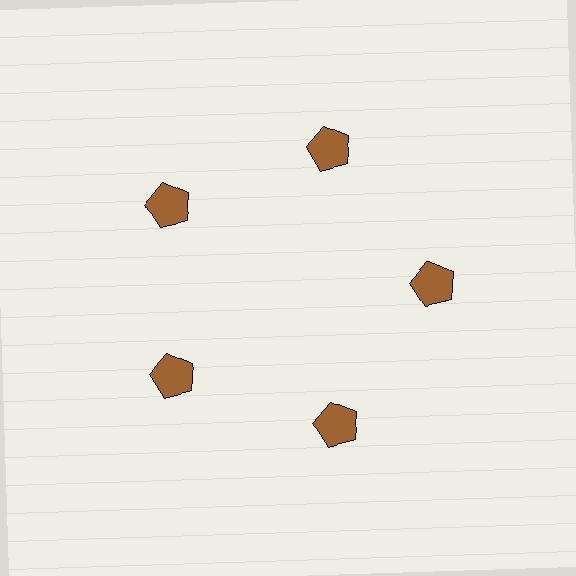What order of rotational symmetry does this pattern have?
This pattern has 5-fold rotational symmetry.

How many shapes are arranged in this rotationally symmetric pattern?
There are 5 shapes, arranged in 5 groups of 1.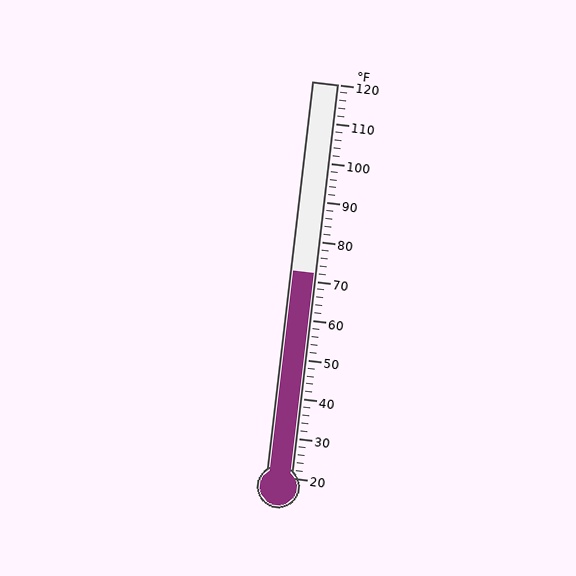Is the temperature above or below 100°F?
The temperature is below 100°F.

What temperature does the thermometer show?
The thermometer shows approximately 72°F.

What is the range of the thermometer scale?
The thermometer scale ranges from 20°F to 120°F.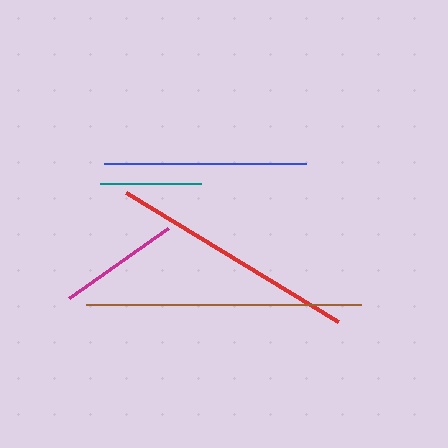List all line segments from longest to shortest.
From longest to shortest: brown, red, blue, magenta, teal.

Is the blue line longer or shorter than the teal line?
The blue line is longer than the teal line.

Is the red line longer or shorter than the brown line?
The brown line is longer than the red line.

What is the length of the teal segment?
The teal segment is approximately 102 pixels long.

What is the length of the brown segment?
The brown segment is approximately 275 pixels long.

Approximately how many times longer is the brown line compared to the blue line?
The brown line is approximately 1.4 times the length of the blue line.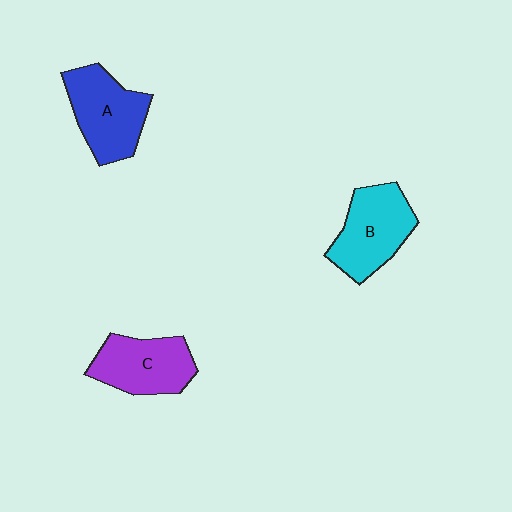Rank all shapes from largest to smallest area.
From largest to smallest: A (blue), B (cyan), C (purple).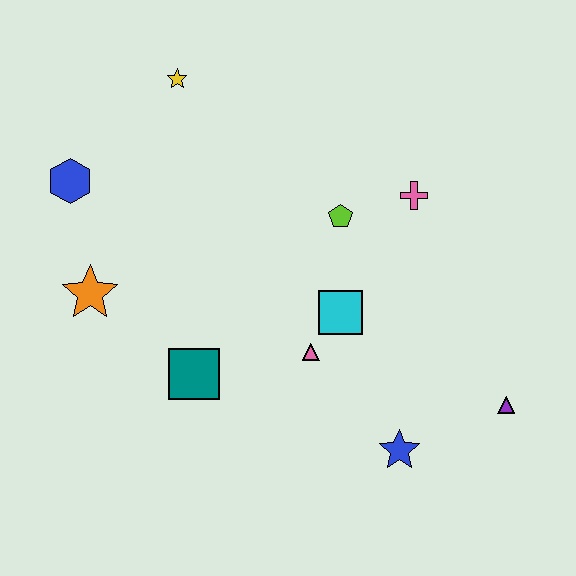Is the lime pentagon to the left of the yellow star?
No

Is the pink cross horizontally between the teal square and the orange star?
No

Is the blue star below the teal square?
Yes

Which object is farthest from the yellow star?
The purple triangle is farthest from the yellow star.